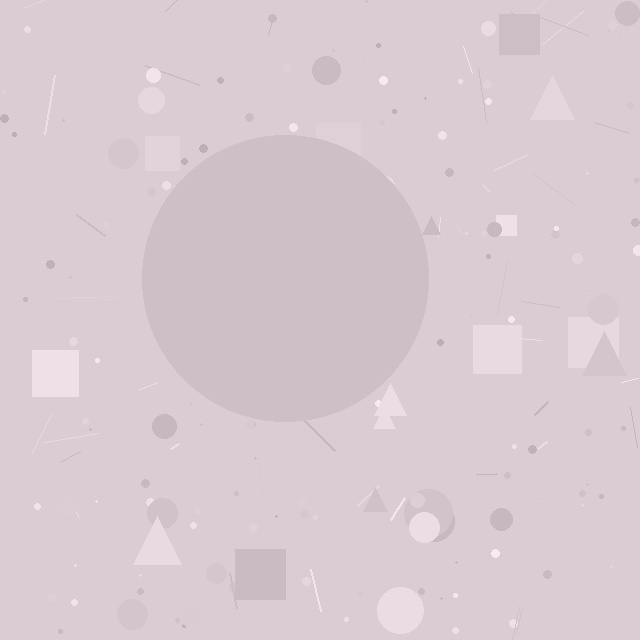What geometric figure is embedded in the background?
A circle is embedded in the background.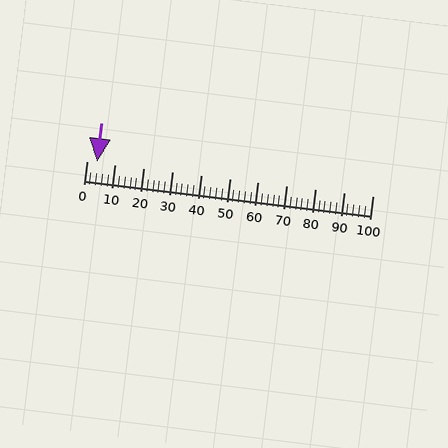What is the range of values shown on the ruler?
The ruler shows values from 0 to 100.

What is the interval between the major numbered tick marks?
The major tick marks are spaced 10 units apart.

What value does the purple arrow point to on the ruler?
The purple arrow points to approximately 4.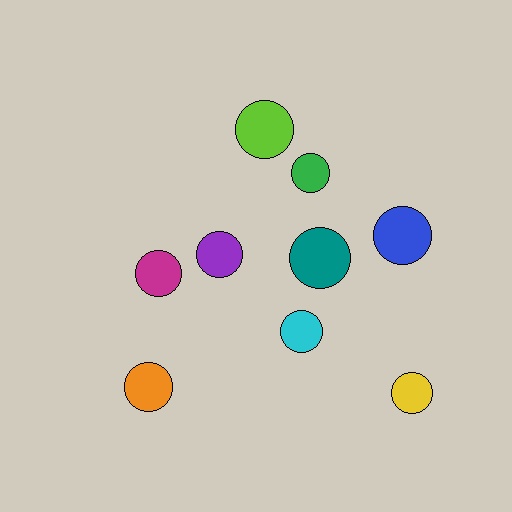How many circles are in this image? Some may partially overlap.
There are 9 circles.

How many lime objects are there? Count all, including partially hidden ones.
There is 1 lime object.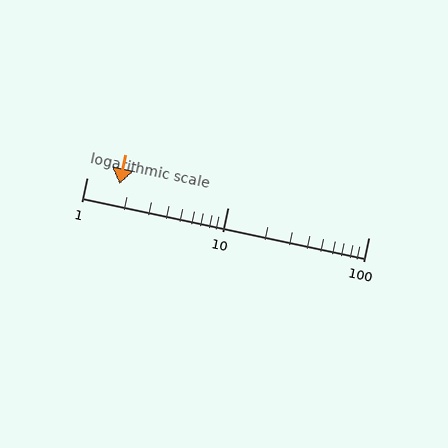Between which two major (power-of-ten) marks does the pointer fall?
The pointer is between 1 and 10.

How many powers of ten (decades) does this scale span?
The scale spans 2 decades, from 1 to 100.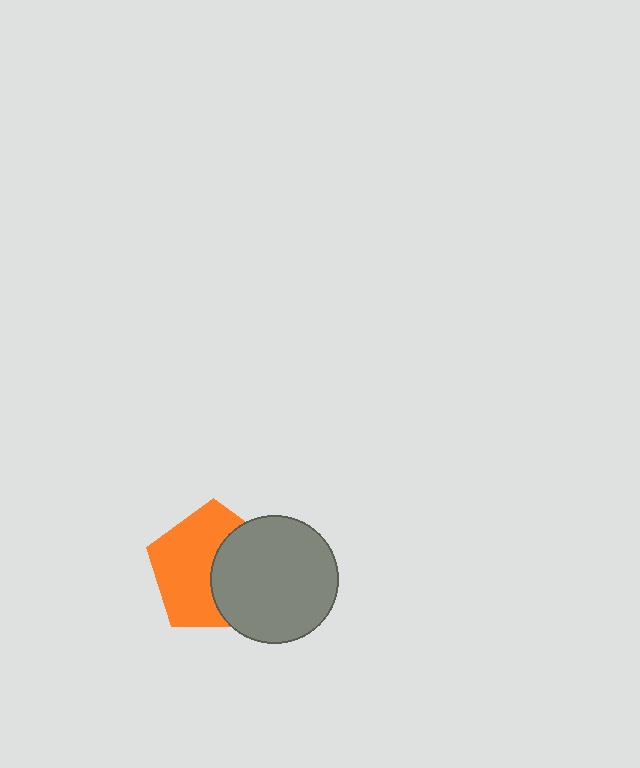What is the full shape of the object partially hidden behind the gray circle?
The partially hidden object is an orange pentagon.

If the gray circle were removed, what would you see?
You would see the complete orange pentagon.